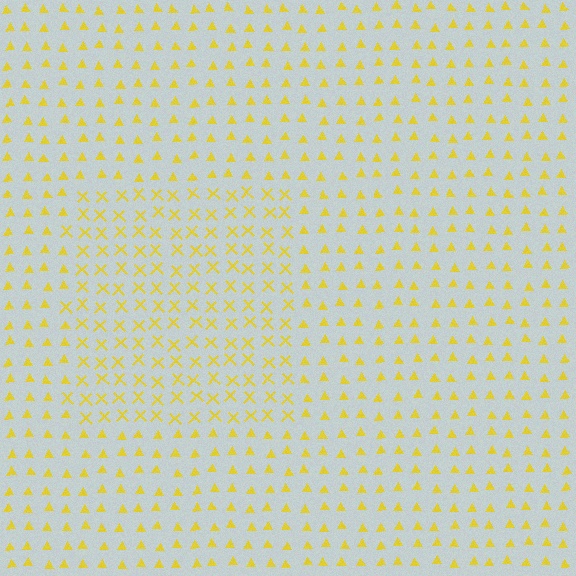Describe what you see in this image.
The image is filled with small yellow elements arranged in a uniform grid. A rectangle-shaped region contains X marks, while the surrounding area contains triangles. The boundary is defined purely by the change in element shape.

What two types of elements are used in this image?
The image uses X marks inside the rectangle region and triangles outside it.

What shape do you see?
I see a rectangle.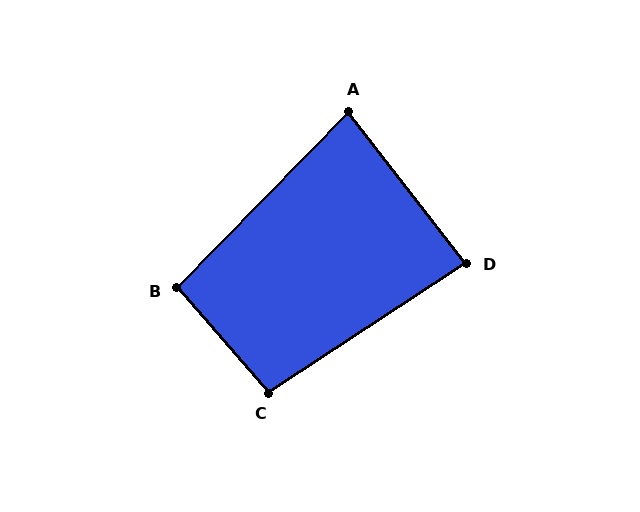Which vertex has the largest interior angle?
C, at approximately 98 degrees.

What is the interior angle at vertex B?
Approximately 95 degrees (approximately right).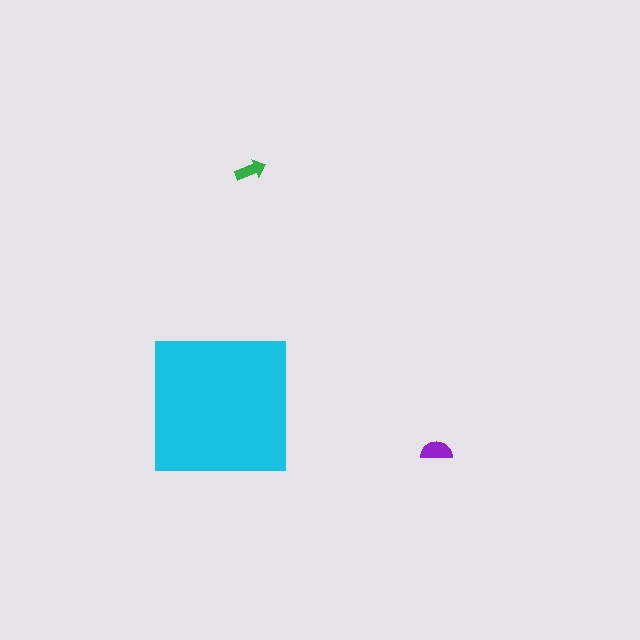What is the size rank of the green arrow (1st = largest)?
3rd.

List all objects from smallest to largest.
The green arrow, the purple semicircle, the cyan square.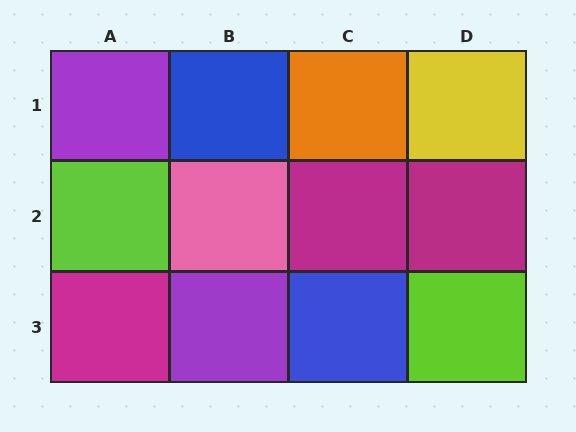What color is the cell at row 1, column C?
Orange.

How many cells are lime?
2 cells are lime.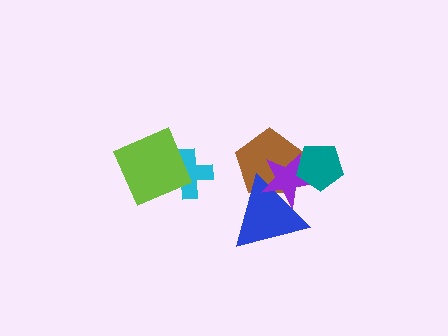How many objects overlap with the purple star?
3 objects overlap with the purple star.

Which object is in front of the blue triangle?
The purple star is in front of the blue triangle.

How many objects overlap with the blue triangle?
2 objects overlap with the blue triangle.